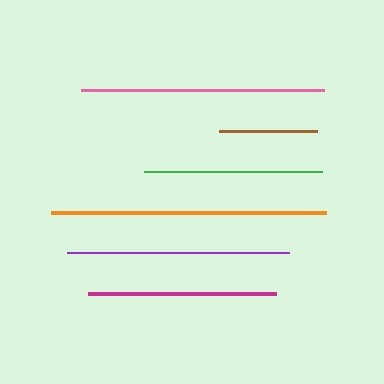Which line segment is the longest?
The orange line is the longest at approximately 274 pixels.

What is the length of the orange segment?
The orange segment is approximately 274 pixels long.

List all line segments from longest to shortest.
From longest to shortest: orange, pink, purple, magenta, green, brown.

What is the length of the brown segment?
The brown segment is approximately 97 pixels long.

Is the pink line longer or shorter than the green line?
The pink line is longer than the green line.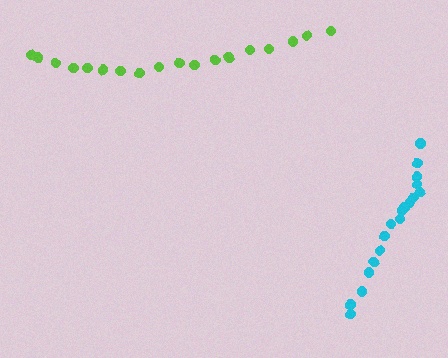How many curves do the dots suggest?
There are 2 distinct paths.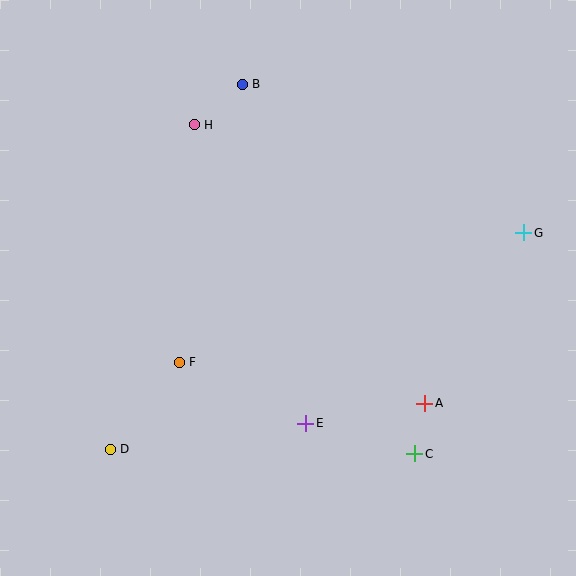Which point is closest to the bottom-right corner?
Point C is closest to the bottom-right corner.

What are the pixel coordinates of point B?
Point B is at (242, 84).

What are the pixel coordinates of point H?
Point H is at (194, 125).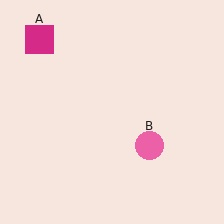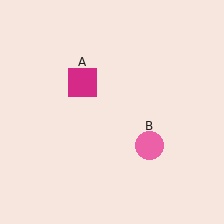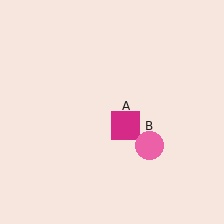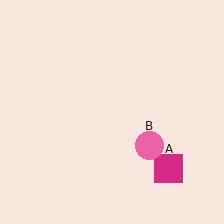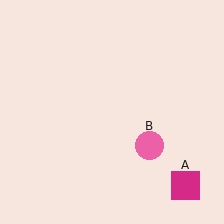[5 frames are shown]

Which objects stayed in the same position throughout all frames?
Pink circle (object B) remained stationary.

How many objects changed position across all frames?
1 object changed position: magenta square (object A).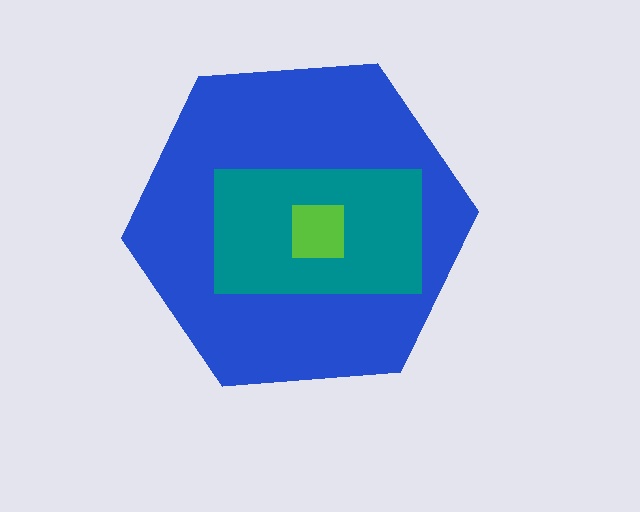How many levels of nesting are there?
3.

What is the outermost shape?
The blue hexagon.